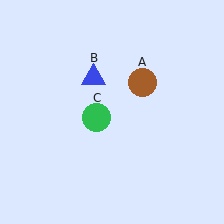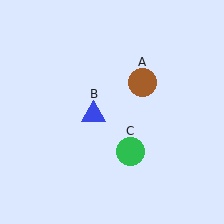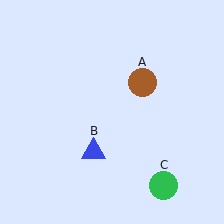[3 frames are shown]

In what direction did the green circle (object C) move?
The green circle (object C) moved down and to the right.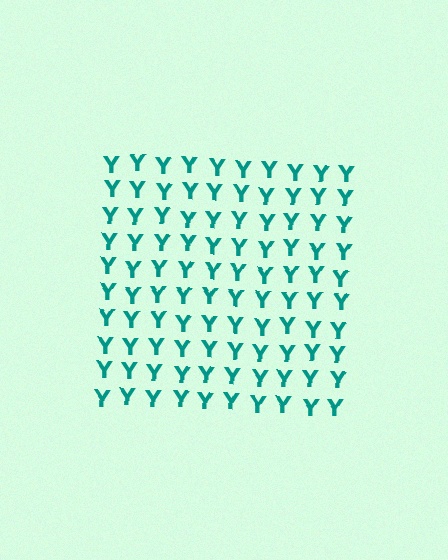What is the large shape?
The large shape is a square.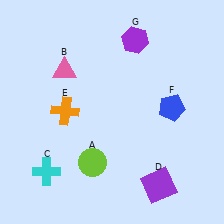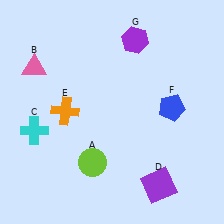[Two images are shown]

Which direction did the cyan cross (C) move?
The cyan cross (C) moved up.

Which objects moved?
The objects that moved are: the pink triangle (B), the cyan cross (C).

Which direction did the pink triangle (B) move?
The pink triangle (B) moved left.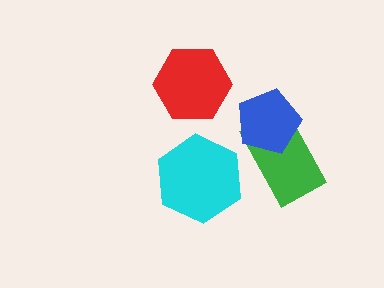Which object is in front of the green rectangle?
The blue pentagon is in front of the green rectangle.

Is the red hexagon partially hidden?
No, no other shape covers it.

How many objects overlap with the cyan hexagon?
0 objects overlap with the cyan hexagon.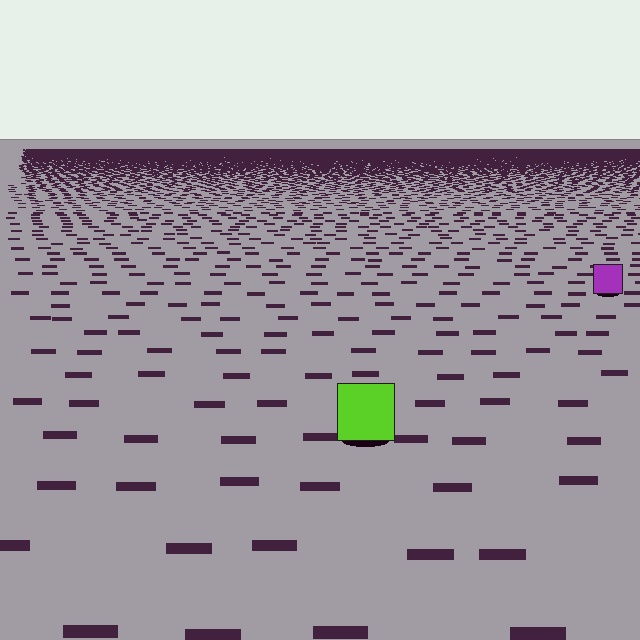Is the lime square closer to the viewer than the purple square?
Yes. The lime square is closer — you can tell from the texture gradient: the ground texture is coarser near it.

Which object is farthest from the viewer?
The purple square is farthest from the viewer. It appears smaller and the ground texture around it is denser.